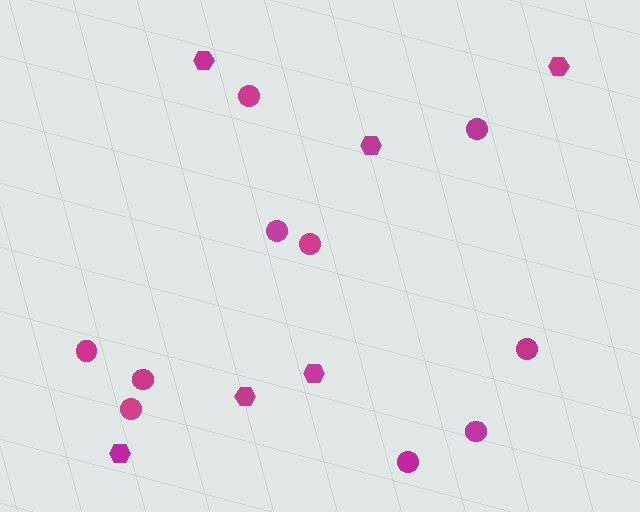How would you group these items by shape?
There are 2 groups: one group of hexagons (6) and one group of circles (10).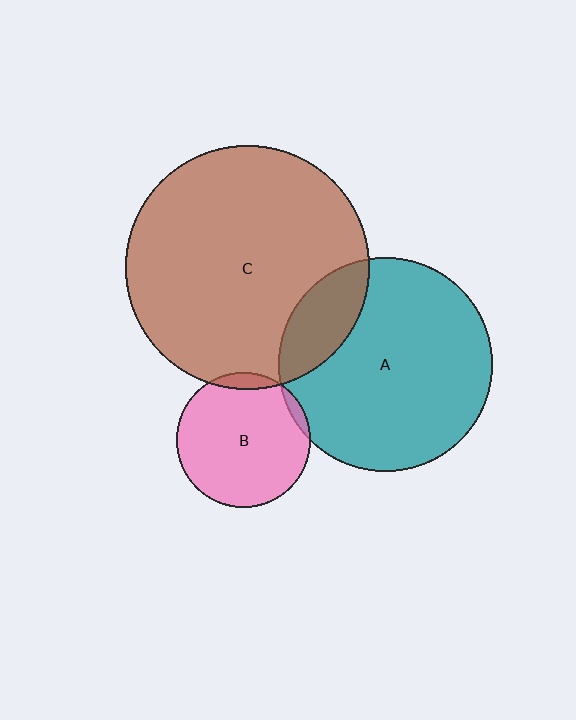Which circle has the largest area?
Circle C (brown).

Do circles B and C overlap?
Yes.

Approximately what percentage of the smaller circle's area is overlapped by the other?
Approximately 5%.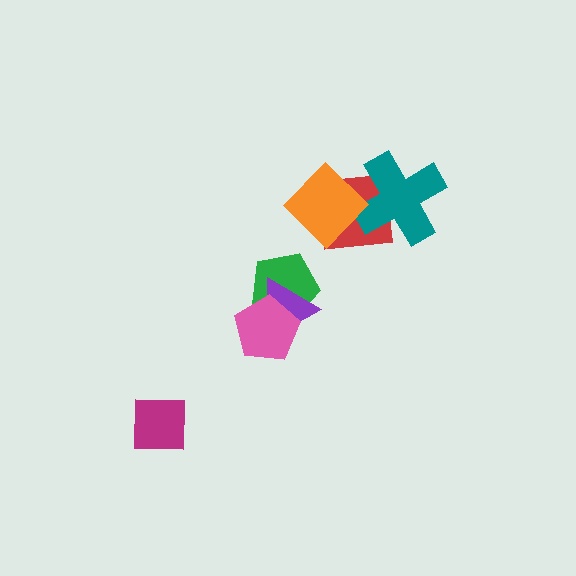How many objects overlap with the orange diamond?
1 object overlaps with the orange diamond.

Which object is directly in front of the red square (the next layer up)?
The teal cross is directly in front of the red square.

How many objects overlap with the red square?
2 objects overlap with the red square.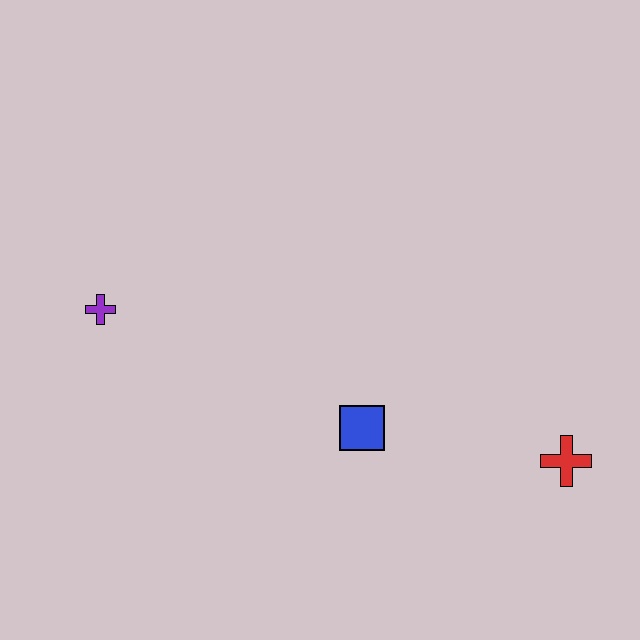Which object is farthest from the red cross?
The purple cross is farthest from the red cross.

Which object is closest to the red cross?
The blue square is closest to the red cross.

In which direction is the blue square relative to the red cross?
The blue square is to the left of the red cross.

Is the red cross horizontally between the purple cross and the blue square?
No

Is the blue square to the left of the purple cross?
No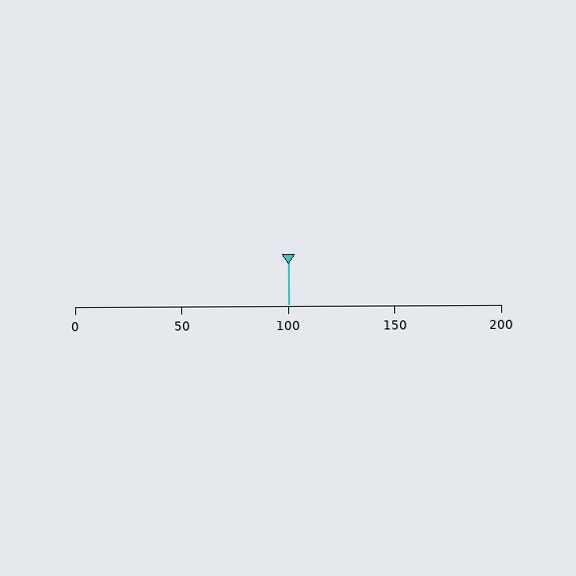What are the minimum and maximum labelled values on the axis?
The axis runs from 0 to 200.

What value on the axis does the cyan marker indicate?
The marker indicates approximately 100.